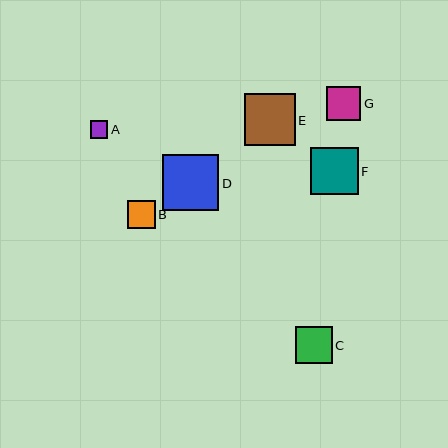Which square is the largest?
Square D is the largest with a size of approximately 57 pixels.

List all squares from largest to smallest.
From largest to smallest: D, E, F, C, G, B, A.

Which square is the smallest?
Square A is the smallest with a size of approximately 17 pixels.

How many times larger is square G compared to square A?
Square G is approximately 1.9 times the size of square A.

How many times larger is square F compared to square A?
Square F is approximately 2.7 times the size of square A.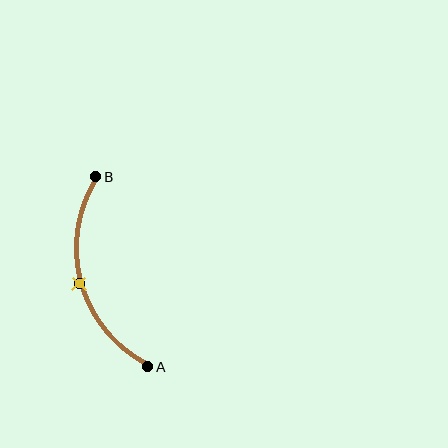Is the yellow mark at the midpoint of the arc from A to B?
Yes. The yellow mark lies on the arc at equal arc-length from both A and B — it is the arc midpoint.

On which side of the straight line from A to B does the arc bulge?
The arc bulges to the left of the straight line connecting A and B.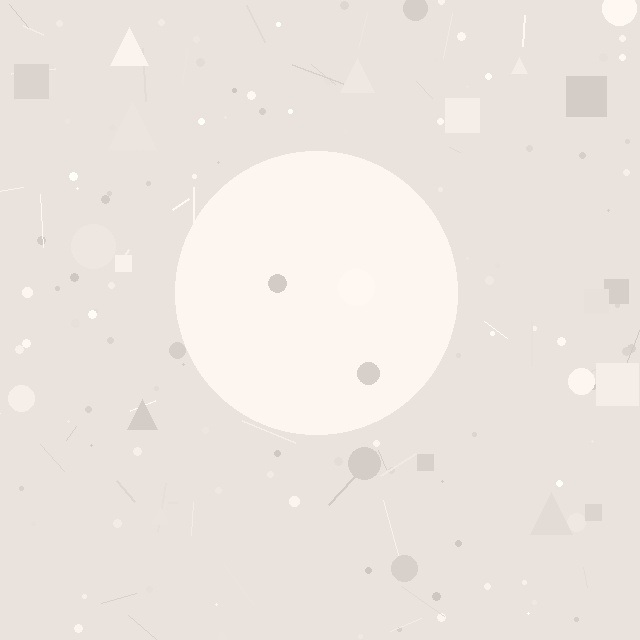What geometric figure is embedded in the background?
A circle is embedded in the background.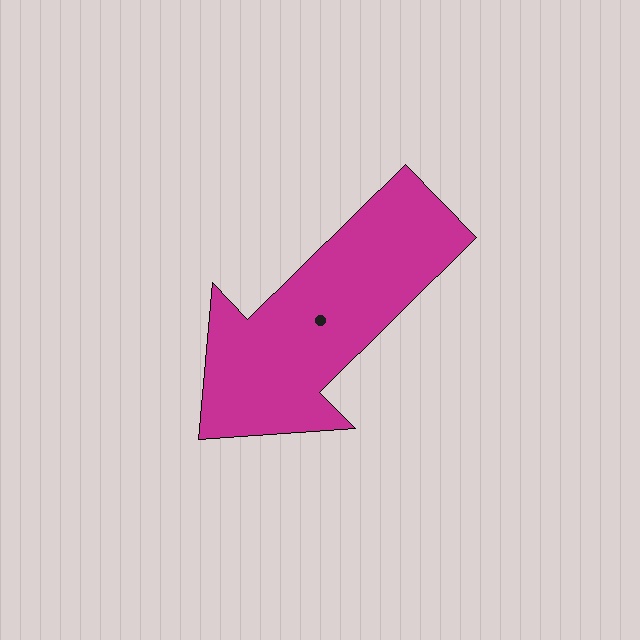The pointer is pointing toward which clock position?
Roughly 8 o'clock.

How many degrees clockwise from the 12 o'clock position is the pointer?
Approximately 226 degrees.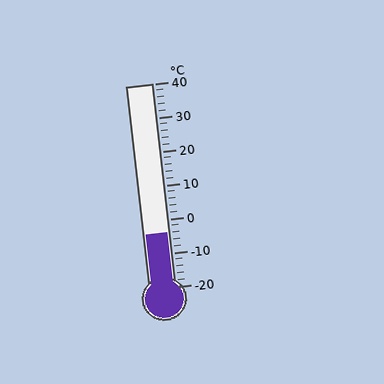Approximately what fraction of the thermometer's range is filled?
The thermometer is filled to approximately 25% of its range.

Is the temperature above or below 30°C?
The temperature is below 30°C.